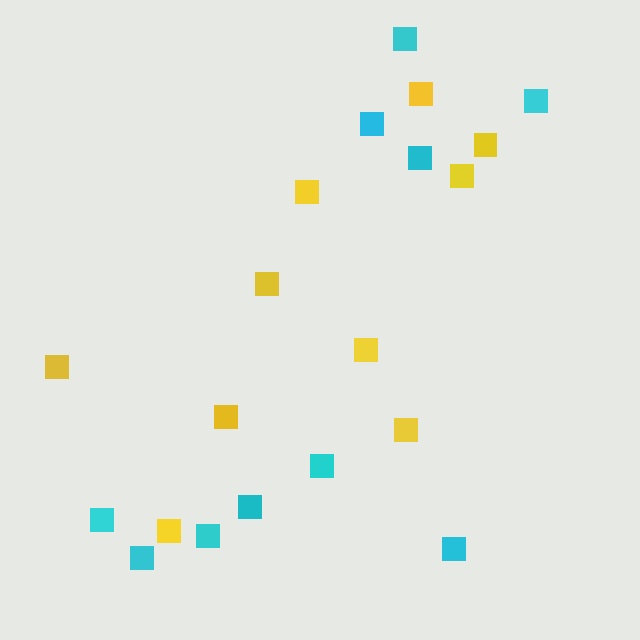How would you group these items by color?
There are 2 groups: one group of cyan squares (10) and one group of yellow squares (10).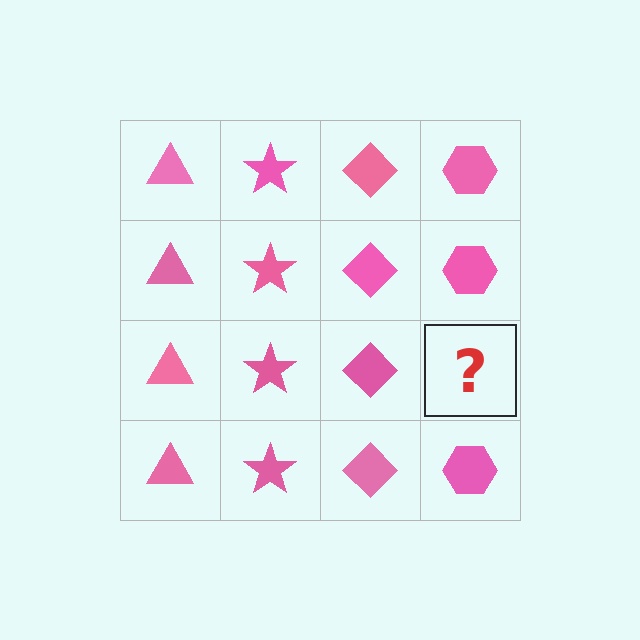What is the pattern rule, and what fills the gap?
The rule is that each column has a consistent shape. The gap should be filled with a pink hexagon.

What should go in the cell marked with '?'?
The missing cell should contain a pink hexagon.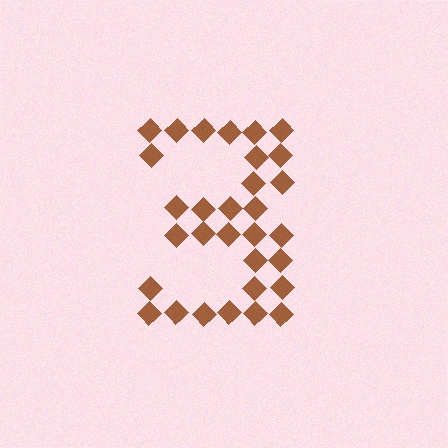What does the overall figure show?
The overall figure shows the digit 3.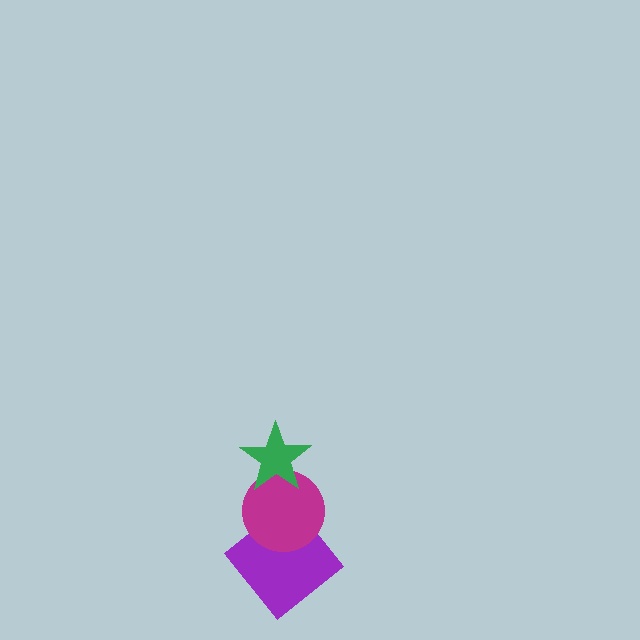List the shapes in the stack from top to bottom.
From top to bottom: the green star, the magenta circle, the purple diamond.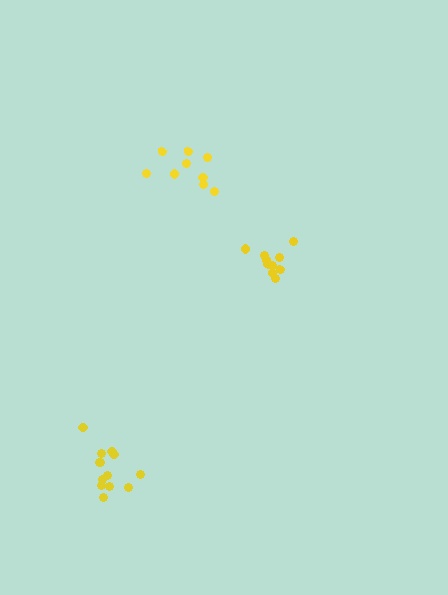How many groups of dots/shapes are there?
There are 3 groups.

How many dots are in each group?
Group 1: 9 dots, Group 2: 10 dots, Group 3: 13 dots (32 total).